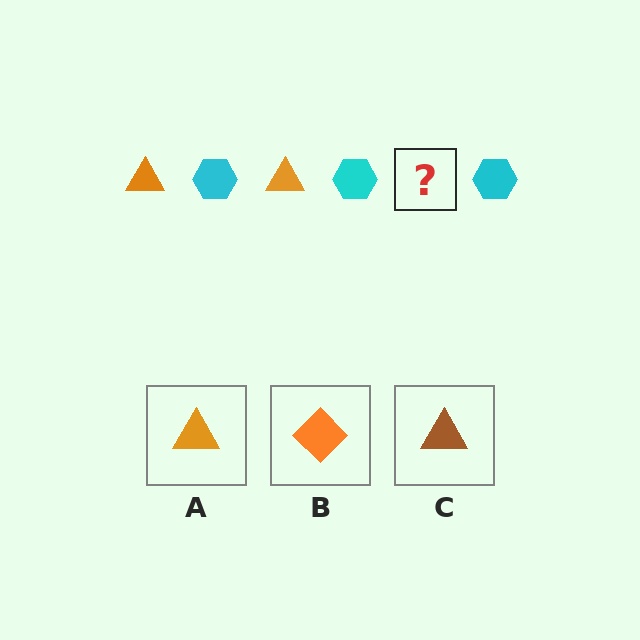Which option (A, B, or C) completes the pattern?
A.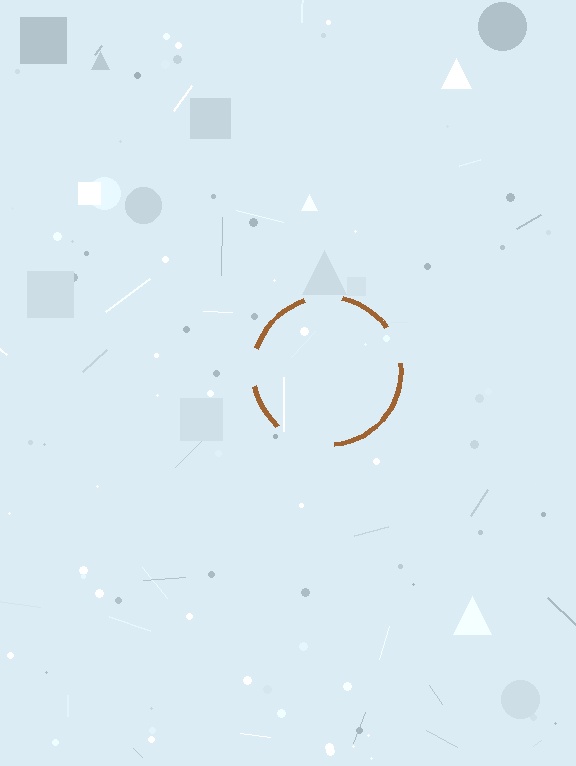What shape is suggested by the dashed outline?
The dashed outline suggests a circle.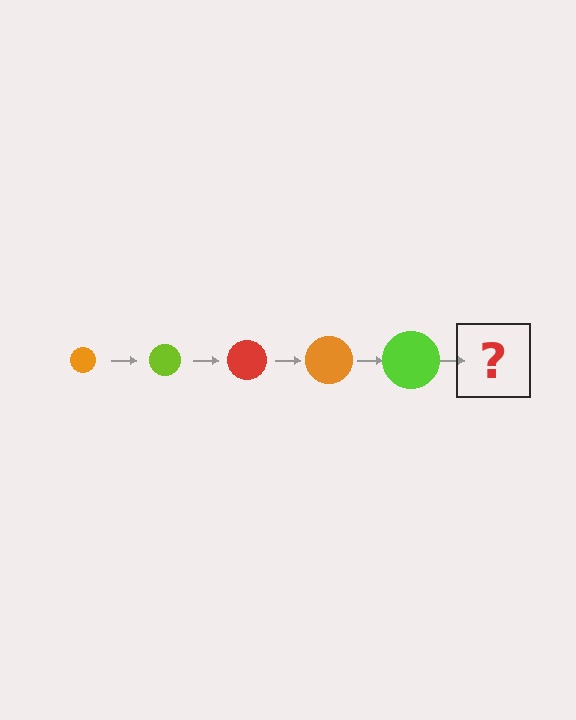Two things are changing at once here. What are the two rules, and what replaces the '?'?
The two rules are that the circle grows larger each step and the color cycles through orange, lime, and red. The '?' should be a red circle, larger than the previous one.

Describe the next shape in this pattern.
It should be a red circle, larger than the previous one.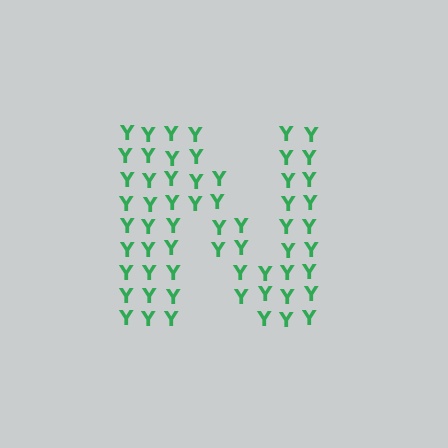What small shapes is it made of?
It is made of small letter Y's.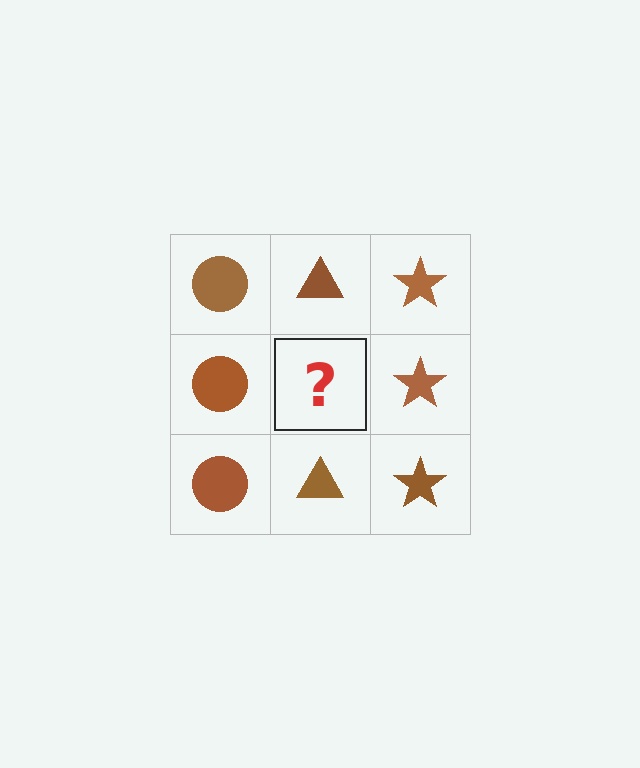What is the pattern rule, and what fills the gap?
The rule is that each column has a consistent shape. The gap should be filled with a brown triangle.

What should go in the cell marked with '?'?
The missing cell should contain a brown triangle.